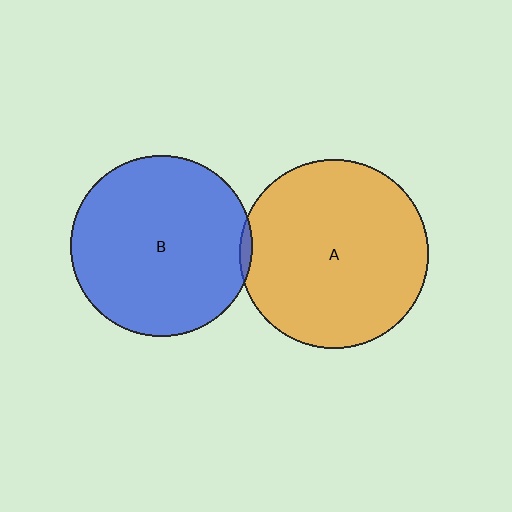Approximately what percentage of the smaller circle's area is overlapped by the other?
Approximately 5%.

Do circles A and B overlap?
Yes.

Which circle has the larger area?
Circle A (orange).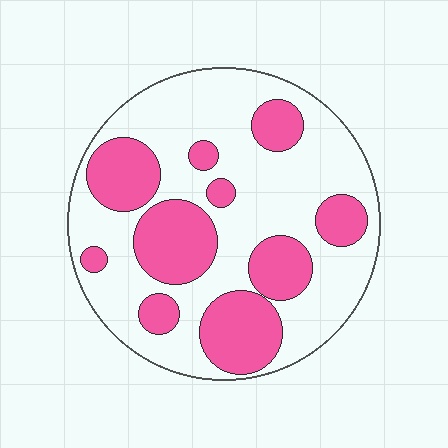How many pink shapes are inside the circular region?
10.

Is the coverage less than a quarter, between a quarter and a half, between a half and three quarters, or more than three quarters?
Between a quarter and a half.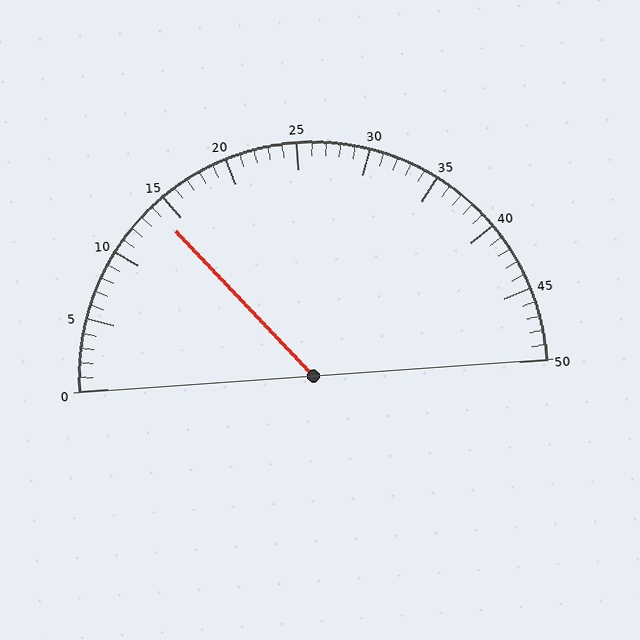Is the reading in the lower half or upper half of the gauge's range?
The reading is in the lower half of the range (0 to 50).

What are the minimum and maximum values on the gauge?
The gauge ranges from 0 to 50.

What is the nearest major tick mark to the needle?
The nearest major tick mark is 15.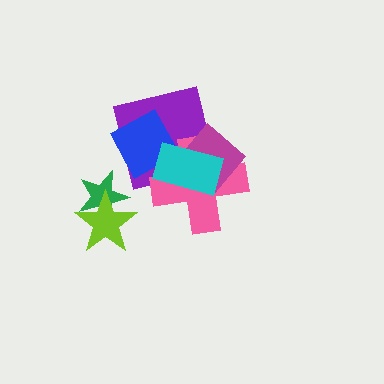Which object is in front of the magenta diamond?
The cyan rectangle is in front of the magenta diamond.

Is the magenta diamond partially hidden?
Yes, it is partially covered by another shape.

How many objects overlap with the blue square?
2 objects overlap with the blue square.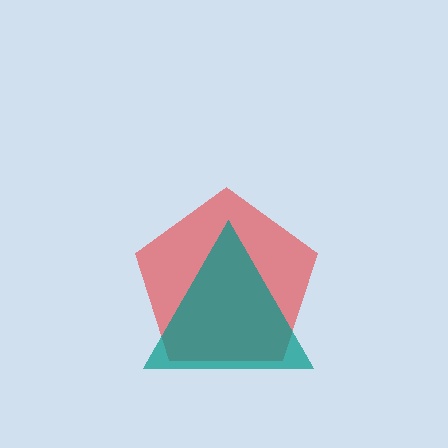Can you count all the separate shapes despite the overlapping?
Yes, there are 2 separate shapes.